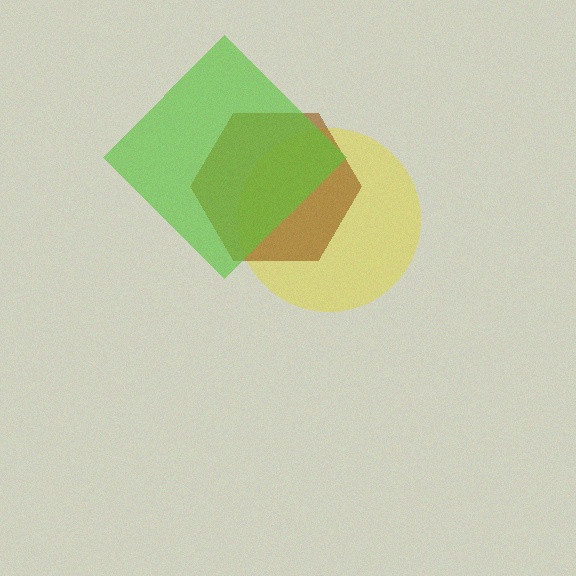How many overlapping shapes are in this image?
There are 3 overlapping shapes in the image.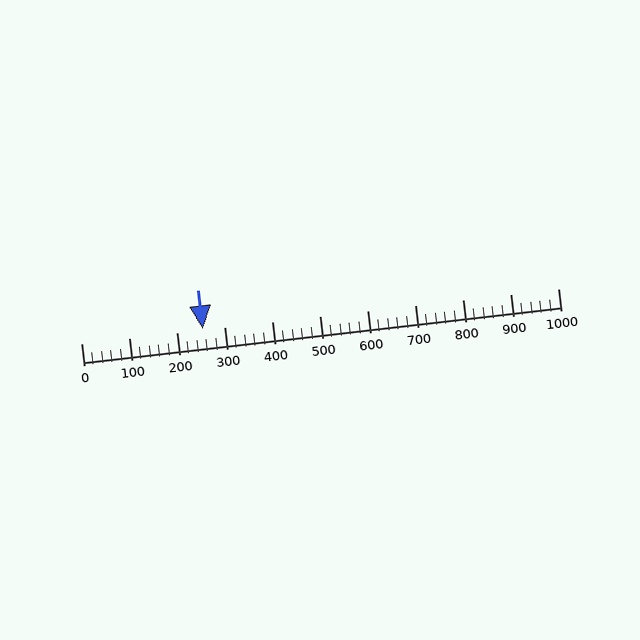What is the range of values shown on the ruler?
The ruler shows values from 0 to 1000.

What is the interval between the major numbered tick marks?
The major tick marks are spaced 100 units apart.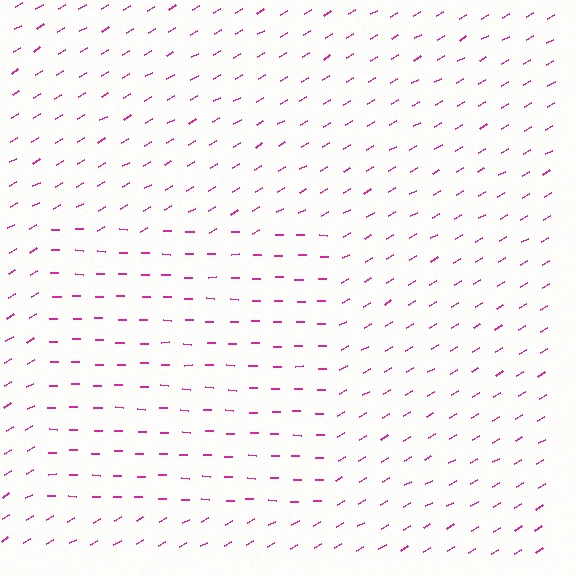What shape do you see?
I see a rectangle.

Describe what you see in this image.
The image is filled with small magenta line segments. A rectangle region in the image has lines oriented differently from the surrounding lines, creating a visible texture boundary.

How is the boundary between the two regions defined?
The boundary is defined purely by a change in line orientation (approximately 31 degrees difference). All lines are the same color and thickness.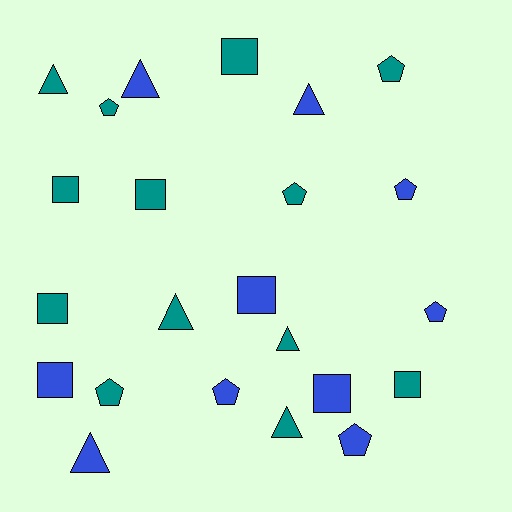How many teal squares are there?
There are 5 teal squares.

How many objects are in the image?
There are 23 objects.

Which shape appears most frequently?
Pentagon, with 8 objects.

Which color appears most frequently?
Teal, with 13 objects.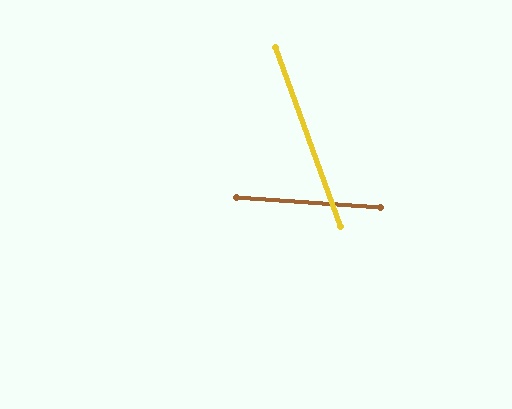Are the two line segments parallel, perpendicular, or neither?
Neither parallel nor perpendicular — they differ by about 66°.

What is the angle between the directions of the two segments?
Approximately 66 degrees.